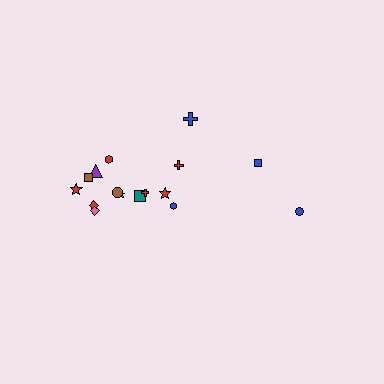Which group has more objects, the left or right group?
The left group.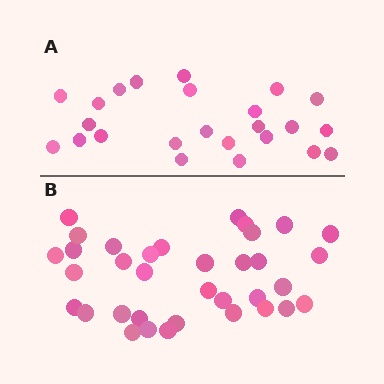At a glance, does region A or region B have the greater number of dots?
Region B (the bottom region) has more dots.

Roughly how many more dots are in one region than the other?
Region B has roughly 12 or so more dots than region A.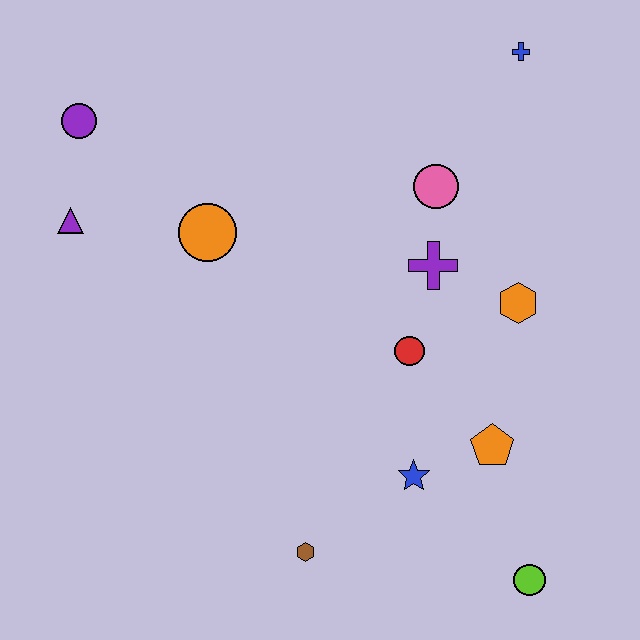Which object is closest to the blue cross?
The pink circle is closest to the blue cross.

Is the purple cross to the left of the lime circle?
Yes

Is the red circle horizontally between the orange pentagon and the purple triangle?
Yes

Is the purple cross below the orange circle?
Yes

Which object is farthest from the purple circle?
The lime circle is farthest from the purple circle.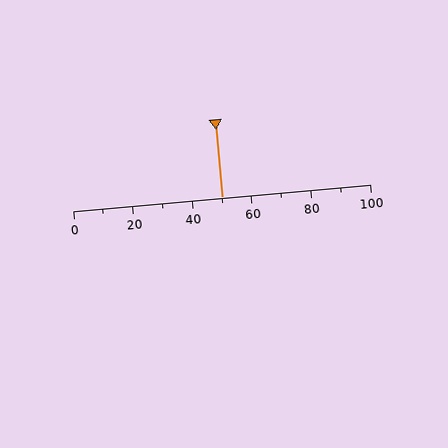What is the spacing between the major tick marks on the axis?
The major ticks are spaced 20 apart.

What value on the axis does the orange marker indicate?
The marker indicates approximately 50.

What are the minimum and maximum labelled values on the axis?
The axis runs from 0 to 100.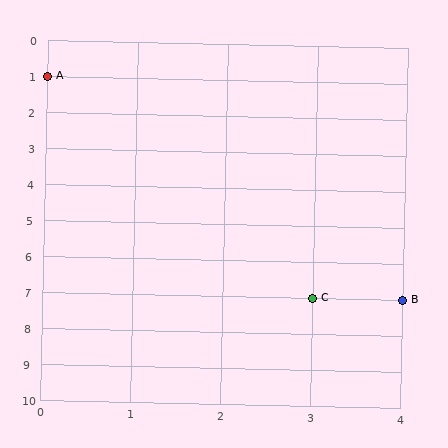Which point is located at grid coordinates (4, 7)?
Point B is at (4, 7).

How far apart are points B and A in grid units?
Points B and A are 4 columns and 6 rows apart (about 7.2 grid units diagonally).